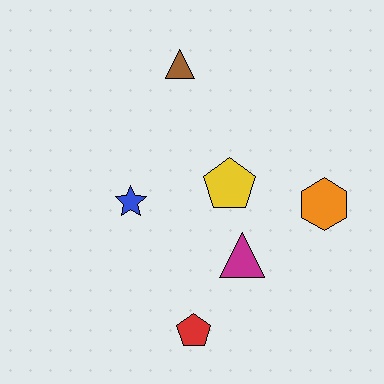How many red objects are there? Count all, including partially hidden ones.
There is 1 red object.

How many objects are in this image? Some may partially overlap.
There are 6 objects.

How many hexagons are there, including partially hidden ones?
There is 1 hexagon.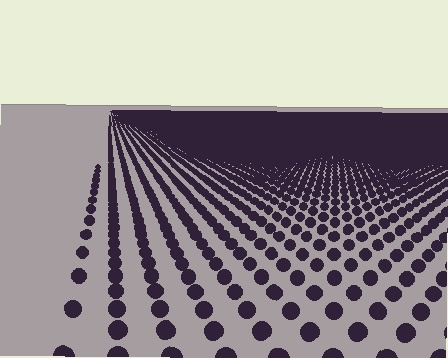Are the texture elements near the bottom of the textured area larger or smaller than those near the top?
Larger. Near the bottom, elements are closer to the viewer and appear at a bigger on-screen size.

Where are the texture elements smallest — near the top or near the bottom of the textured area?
Near the top.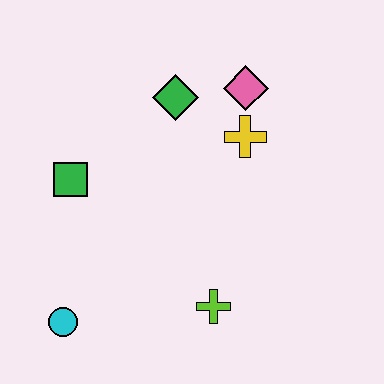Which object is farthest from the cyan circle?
The pink diamond is farthest from the cyan circle.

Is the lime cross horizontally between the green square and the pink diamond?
Yes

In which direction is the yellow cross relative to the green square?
The yellow cross is to the right of the green square.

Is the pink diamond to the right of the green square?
Yes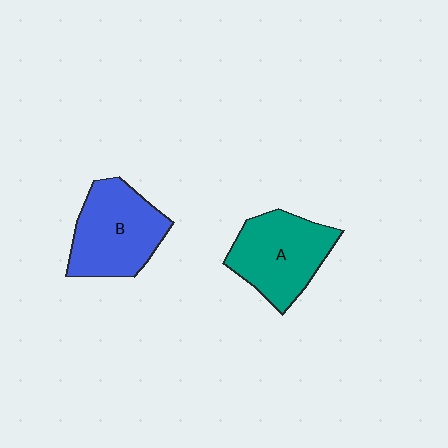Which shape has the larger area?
Shape B (blue).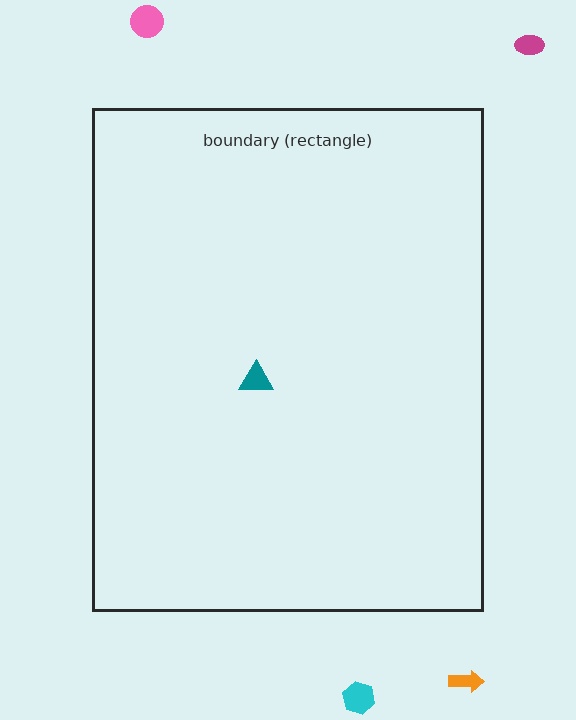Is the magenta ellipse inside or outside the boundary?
Outside.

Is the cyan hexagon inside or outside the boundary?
Outside.